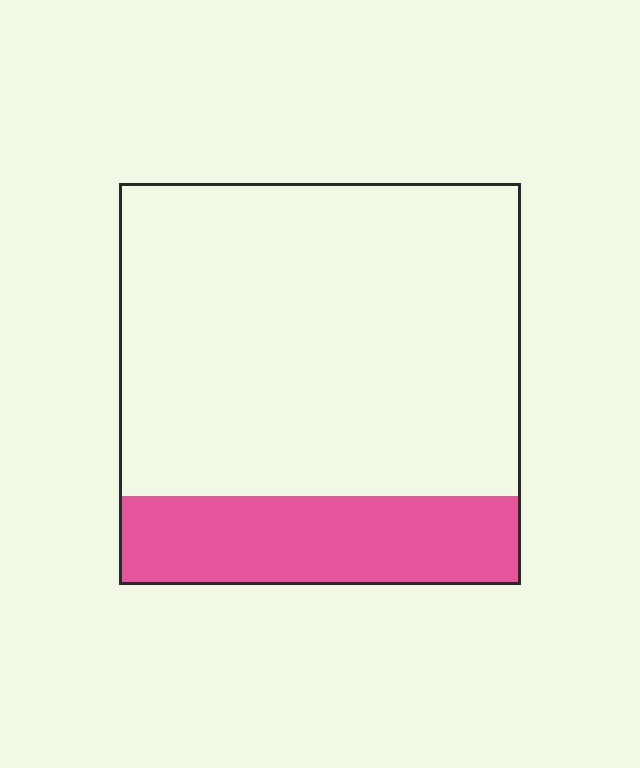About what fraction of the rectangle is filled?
About one fifth (1/5).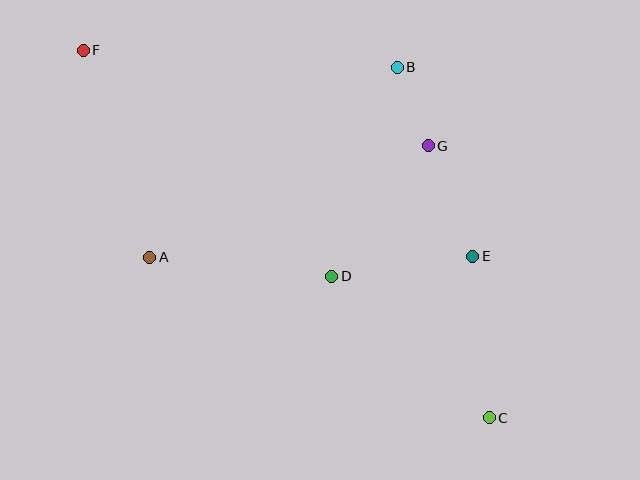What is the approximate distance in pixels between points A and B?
The distance between A and B is approximately 312 pixels.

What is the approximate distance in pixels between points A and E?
The distance between A and E is approximately 323 pixels.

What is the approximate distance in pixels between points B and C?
The distance between B and C is approximately 363 pixels.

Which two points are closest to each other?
Points B and G are closest to each other.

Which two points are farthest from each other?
Points C and F are farthest from each other.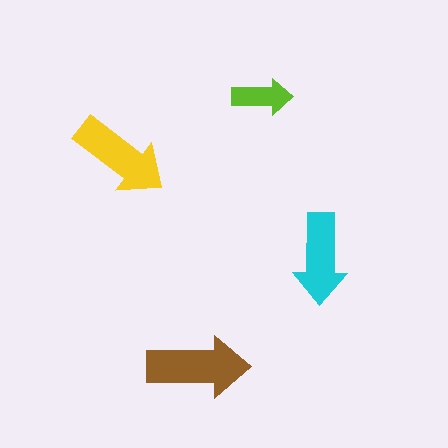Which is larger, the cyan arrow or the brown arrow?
The brown one.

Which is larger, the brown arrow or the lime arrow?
The brown one.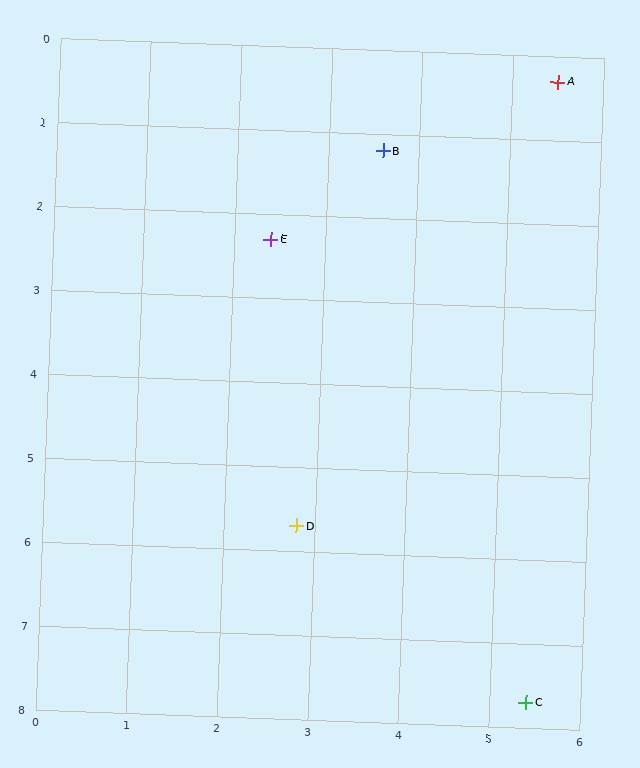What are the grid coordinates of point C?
Point C is at approximately (5.4, 7.7).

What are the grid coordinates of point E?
Point E is at approximately (2.4, 2.3).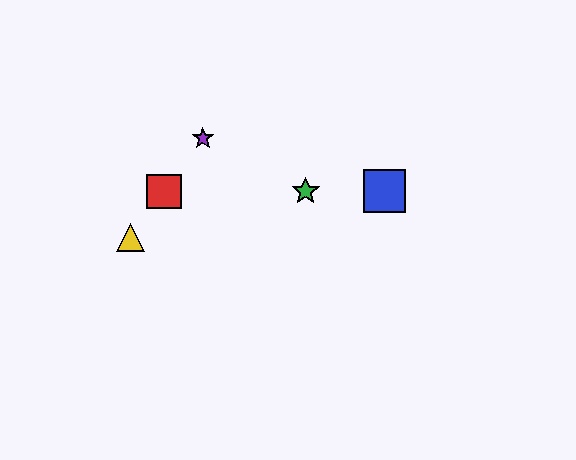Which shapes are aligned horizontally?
The red square, the blue square, the green star are aligned horizontally.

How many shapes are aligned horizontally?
3 shapes (the red square, the blue square, the green star) are aligned horizontally.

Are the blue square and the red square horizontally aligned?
Yes, both are at y≈191.